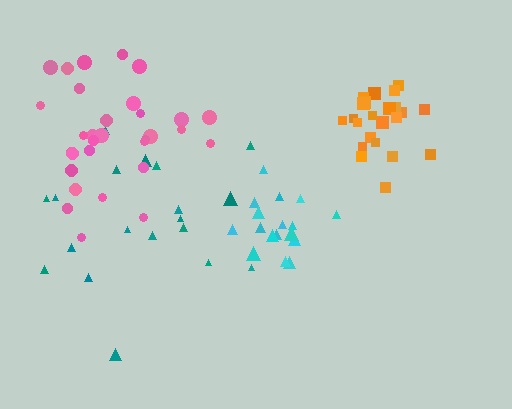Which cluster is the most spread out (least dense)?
Teal.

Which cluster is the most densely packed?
Orange.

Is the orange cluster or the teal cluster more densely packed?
Orange.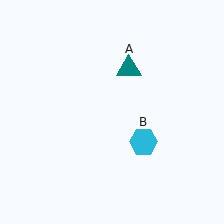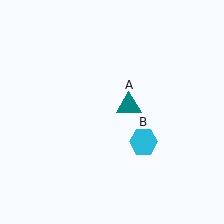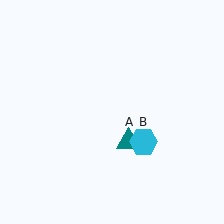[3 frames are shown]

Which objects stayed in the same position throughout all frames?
Cyan hexagon (object B) remained stationary.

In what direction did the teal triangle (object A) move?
The teal triangle (object A) moved down.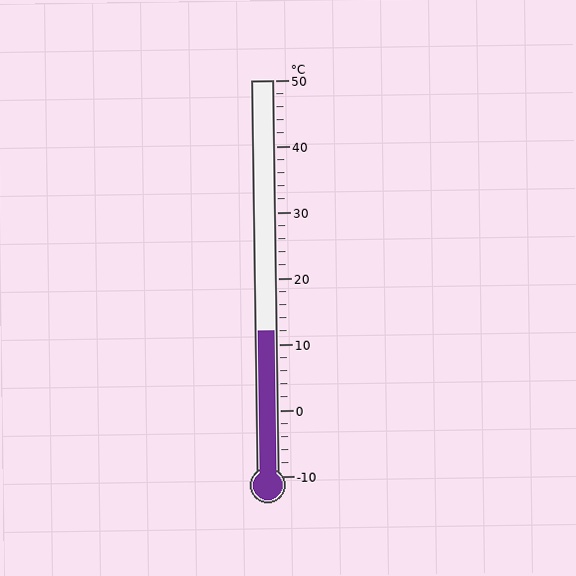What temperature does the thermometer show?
The thermometer shows approximately 12°C.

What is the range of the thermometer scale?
The thermometer scale ranges from -10°C to 50°C.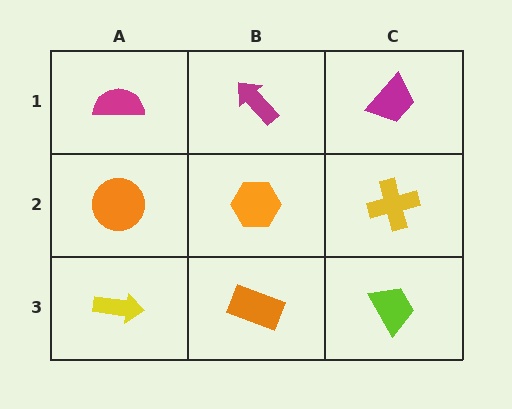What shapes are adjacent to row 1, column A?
An orange circle (row 2, column A), a magenta arrow (row 1, column B).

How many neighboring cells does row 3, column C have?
2.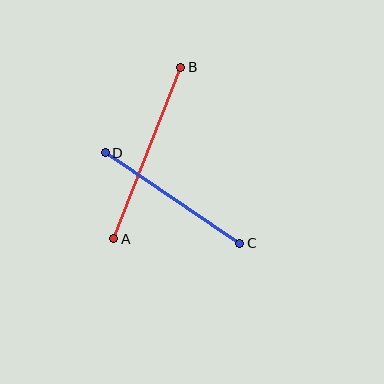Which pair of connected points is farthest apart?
Points A and B are farthest apart.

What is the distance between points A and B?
The distance is approximately 184 pixels.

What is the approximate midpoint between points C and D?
The midpoint is at approximately (173, 198) pixels.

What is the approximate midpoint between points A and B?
The midpoint is at approximately (147, 153) pixels.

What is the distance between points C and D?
The distance is approximately 162 pixels.